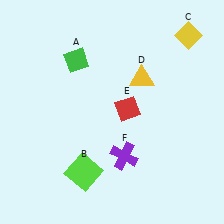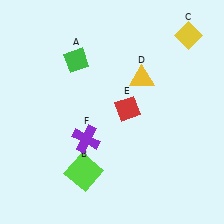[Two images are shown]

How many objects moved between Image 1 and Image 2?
1 object moved between the two images.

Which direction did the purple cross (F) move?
The purple cross (F) moved left.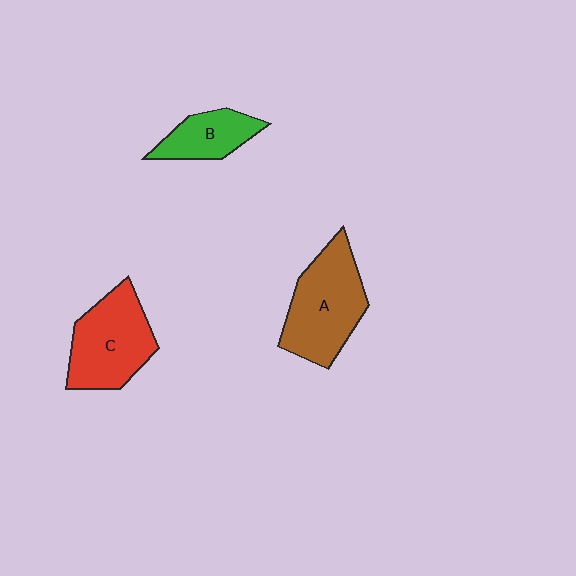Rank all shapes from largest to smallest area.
From largest to smallest: A (brown), C (red), B (green).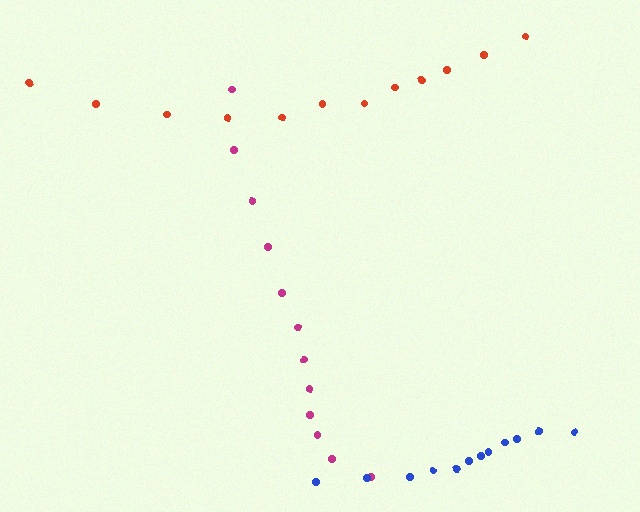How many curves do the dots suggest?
There are 3 distinct paths.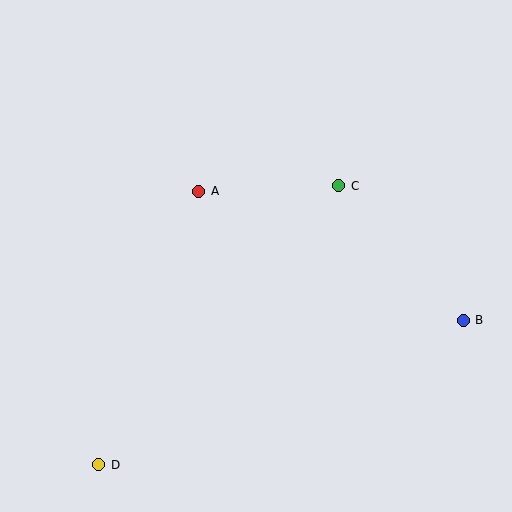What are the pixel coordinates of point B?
Point B is at (463, 320).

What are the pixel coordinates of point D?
Point D is at (99, 465).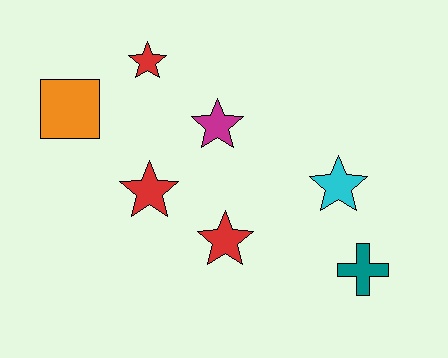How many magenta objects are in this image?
There is 1 magenta object.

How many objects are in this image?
There are 7 objects.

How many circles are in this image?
There are no circles.